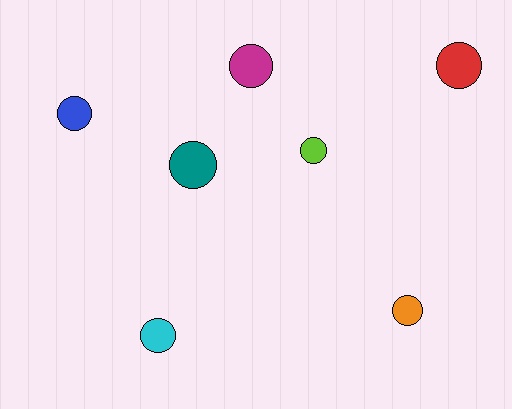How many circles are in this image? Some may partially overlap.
There are 7 circles.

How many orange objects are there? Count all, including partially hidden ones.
There is 1 orange object.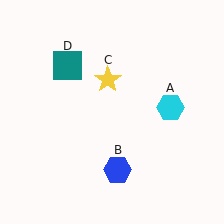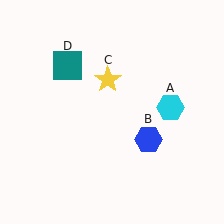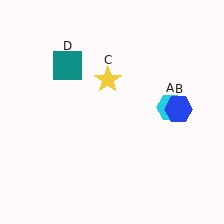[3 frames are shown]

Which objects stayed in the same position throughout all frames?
Cyan hexagon (object A) and yellow star (object C) and teal square (object D) remained stationary.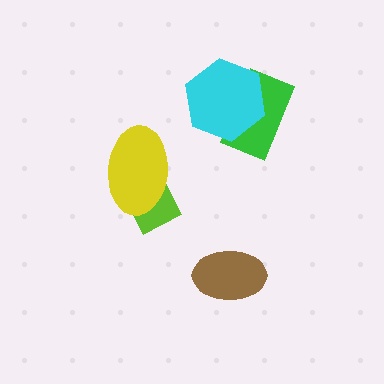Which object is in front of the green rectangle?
The cyan hexagon is in front of the green rectangle.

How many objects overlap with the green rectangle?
1 object overlaps with the green rectangle.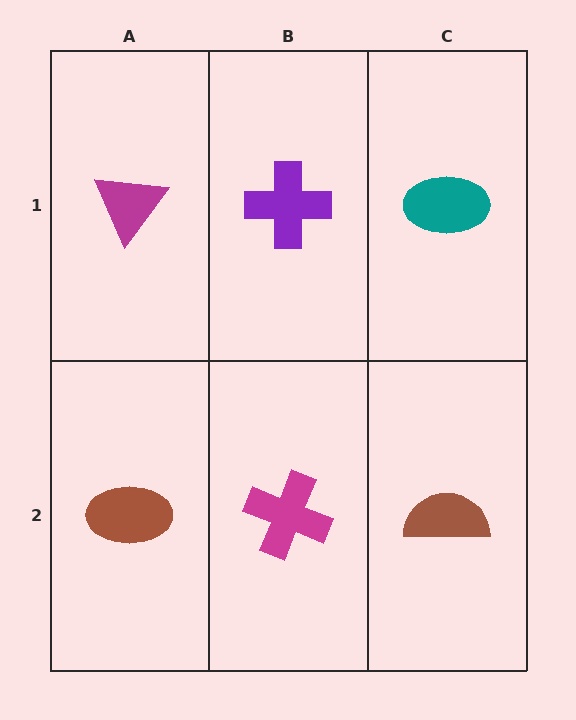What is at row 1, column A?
A magenta triangle.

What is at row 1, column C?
A teal ellipse.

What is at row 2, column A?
A brown ellipse.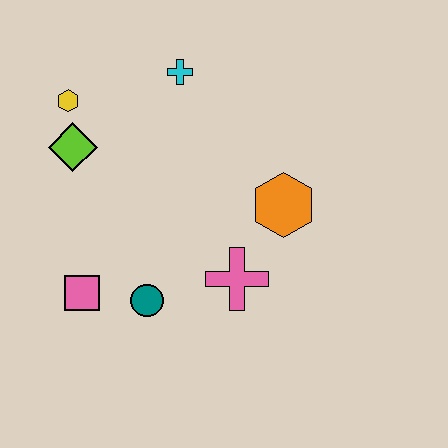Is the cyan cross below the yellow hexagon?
No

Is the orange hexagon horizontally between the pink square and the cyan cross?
No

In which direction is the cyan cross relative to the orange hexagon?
The cyan cross is above the orange hexagon.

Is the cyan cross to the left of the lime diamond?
No